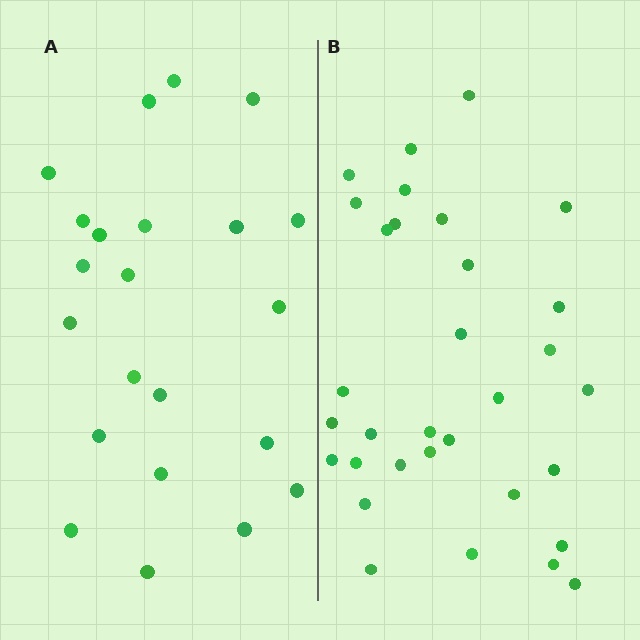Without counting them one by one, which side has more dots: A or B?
Region B (the right region) has more dots.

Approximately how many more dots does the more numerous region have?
Region B has roughly 10 or so more dots than region A.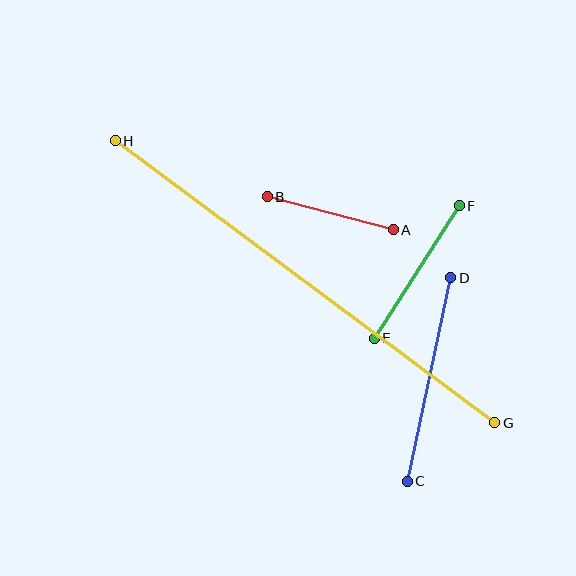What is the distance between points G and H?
The distance is approximately 473 pixels.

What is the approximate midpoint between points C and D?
The midpoint is at approximately (429, 379) pixels.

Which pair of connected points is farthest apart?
Points G and H are farthest apart.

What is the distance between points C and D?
The distance is approximately 208 pixels.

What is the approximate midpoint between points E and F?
The midpoint is at approximately (417, 272) pixels.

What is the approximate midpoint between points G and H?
The midpoint is at approximately (305, 282) pixels.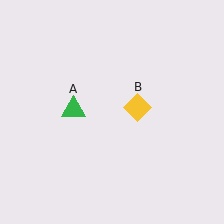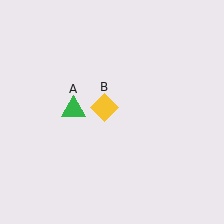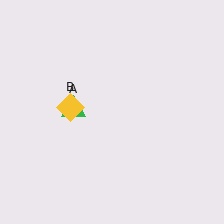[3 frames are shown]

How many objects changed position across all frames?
1 object changed position: yellow diamond (object B).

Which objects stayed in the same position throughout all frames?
Green triangle (object A) remained stationary.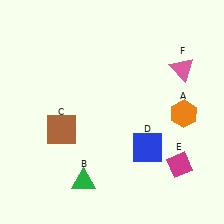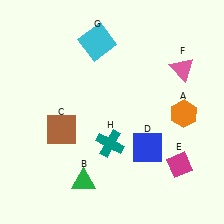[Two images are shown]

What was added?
A cyan square (G), a teal cross (H) were added in Image 2.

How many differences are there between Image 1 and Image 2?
There are 2 differences between the two images.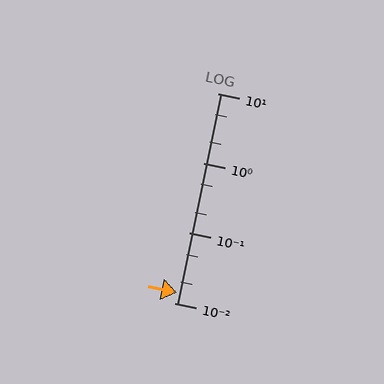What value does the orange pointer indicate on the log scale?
The pointer indicates approximately 0.014.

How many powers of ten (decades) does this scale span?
The scale spans 3 decades, from 0.01 to 10.